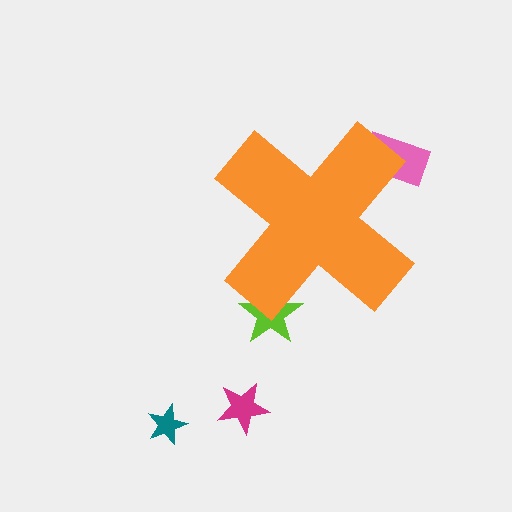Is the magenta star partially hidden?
No, the magenta star is fully visible.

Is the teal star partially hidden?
No, the teal star is fully visible.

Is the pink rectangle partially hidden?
Yes, the pink rectangle is partially hidden behind the orange cross.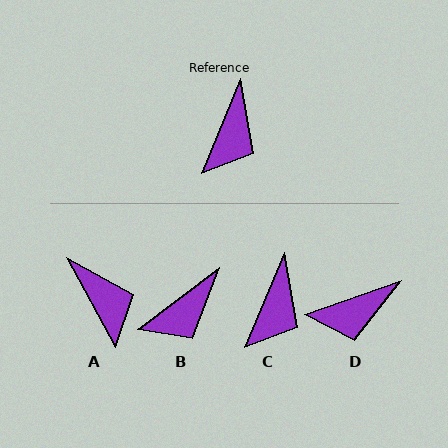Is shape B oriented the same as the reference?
No, it is off by about 30 degrees.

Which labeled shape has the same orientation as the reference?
C.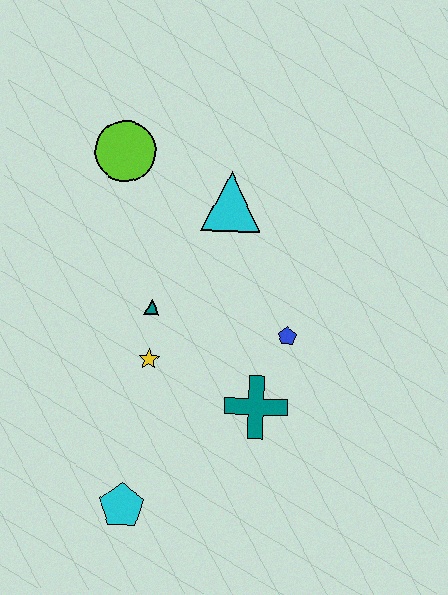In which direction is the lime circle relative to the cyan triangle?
The lime circle is to the left of the cyan triangle.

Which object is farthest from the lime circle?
The cyan pentagon is farthest from the lime circle.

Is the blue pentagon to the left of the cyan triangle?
No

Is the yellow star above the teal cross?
Yes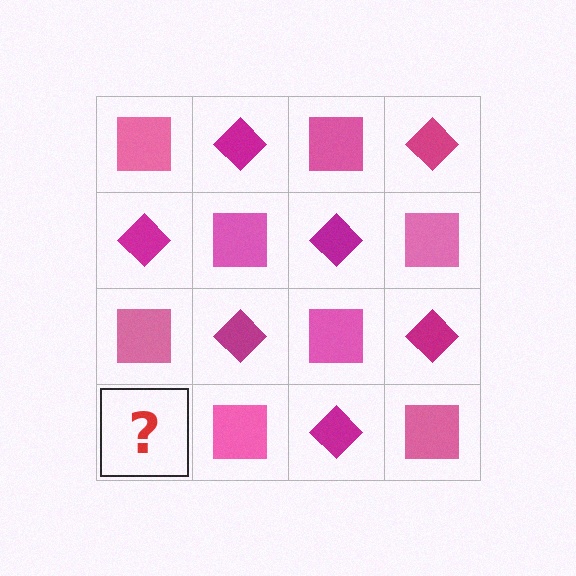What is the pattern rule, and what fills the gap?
The rule is that it alternates pink square and magenta diamond in a checkerboard pattern. The gap should be filled with a magenta diamond.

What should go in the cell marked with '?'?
The missing cell should contain a magenta diamond.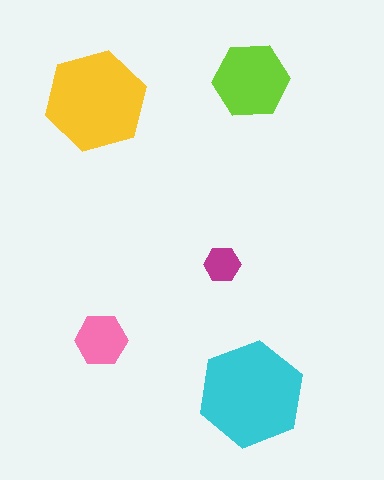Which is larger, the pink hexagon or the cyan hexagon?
The cyan one.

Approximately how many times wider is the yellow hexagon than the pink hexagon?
About 2 times wider.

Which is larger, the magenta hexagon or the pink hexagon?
The pink one.